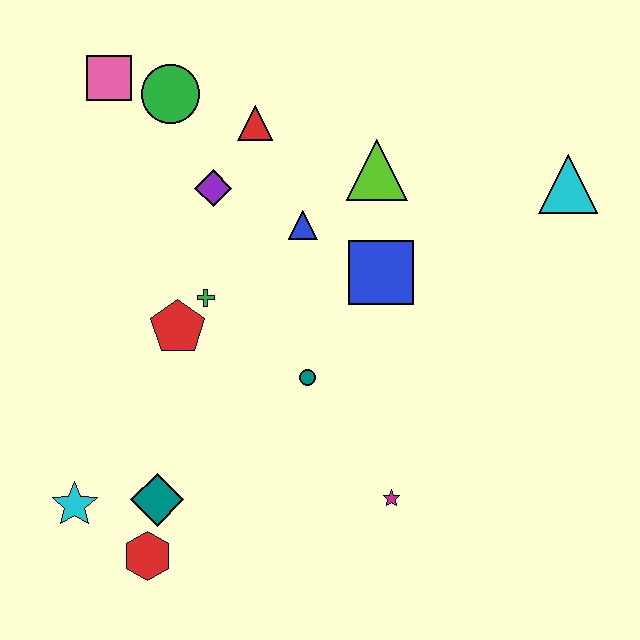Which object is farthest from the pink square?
The magenta star is farthest from the pink square.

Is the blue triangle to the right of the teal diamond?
Yes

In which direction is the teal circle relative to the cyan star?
The teal circle is to the right of the cyan star.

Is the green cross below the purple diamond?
Yes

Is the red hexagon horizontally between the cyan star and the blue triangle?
Yes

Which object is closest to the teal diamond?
The red hexagon is closest to the teal diamond.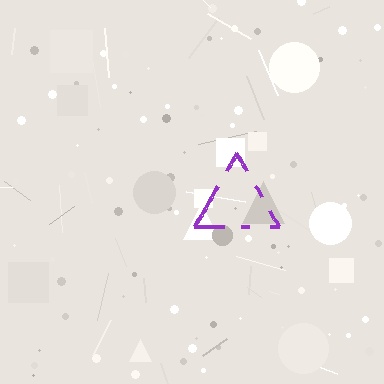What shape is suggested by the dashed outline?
The dashed outline suggests a triangle.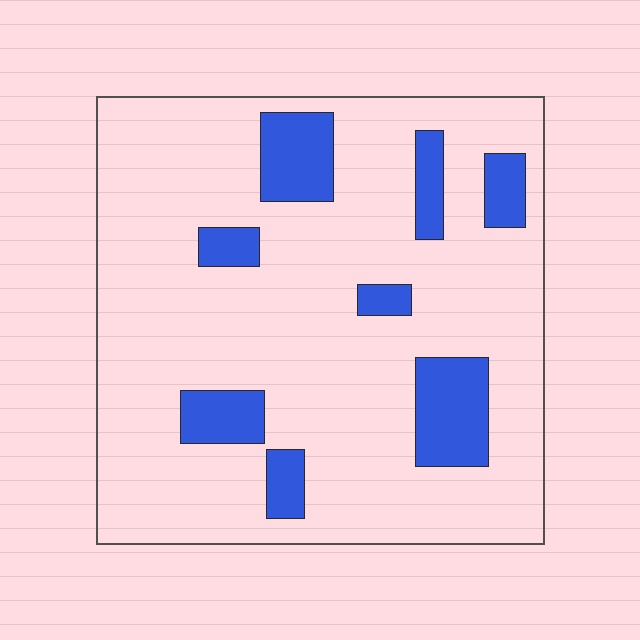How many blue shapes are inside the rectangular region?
8.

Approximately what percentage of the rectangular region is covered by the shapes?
Approximately 15%.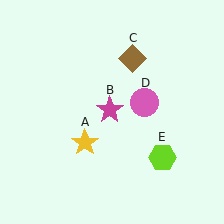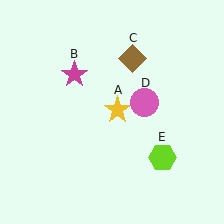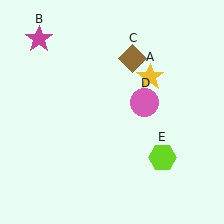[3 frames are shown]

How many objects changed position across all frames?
2 objects changed position: yellow star (object A), magenta star (object B).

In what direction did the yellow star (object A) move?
The yellow star (object A) moved up and to the right.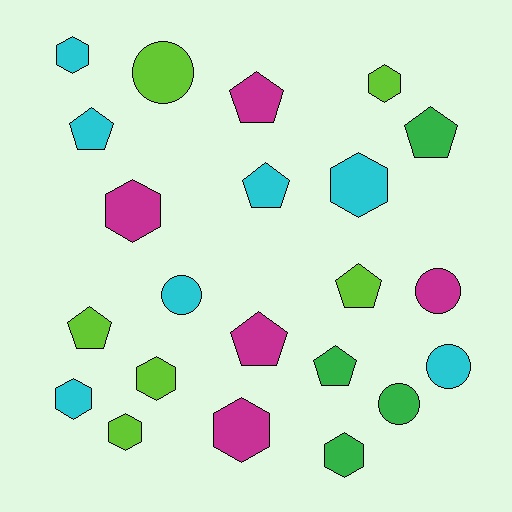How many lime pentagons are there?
There are 2 lime pentagons.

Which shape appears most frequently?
Hexagon, with 9 objects.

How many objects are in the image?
There are 22 objects.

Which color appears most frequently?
Cyan, with 7 objects.